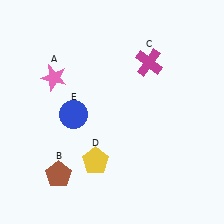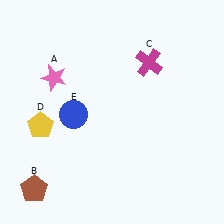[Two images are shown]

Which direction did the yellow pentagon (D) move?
The yellow pentagon (D) moved left.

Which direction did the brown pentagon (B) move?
The brown pentagon (B) moved left.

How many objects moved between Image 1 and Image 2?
2 objects moved between the two images.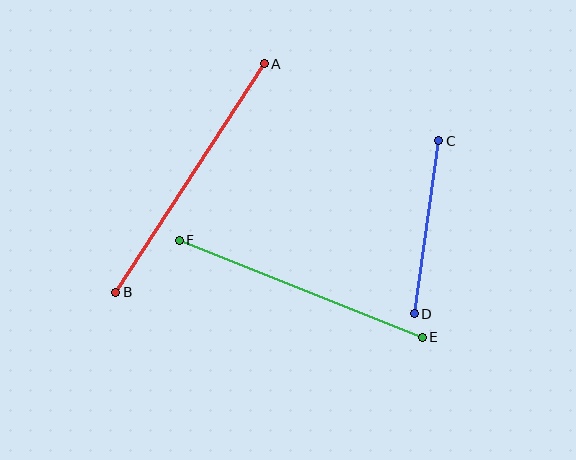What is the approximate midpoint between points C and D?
The midpoint is at approximately (426, 227) pixels.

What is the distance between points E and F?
The distance is approximately 261 pixels.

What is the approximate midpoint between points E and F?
The midpoint is at approximately (301, 289) pixels.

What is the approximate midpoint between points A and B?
The midpoint is at approximately (190, 178) pixels.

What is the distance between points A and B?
The distance is approximately 273 pixels.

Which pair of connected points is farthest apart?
Points A and B are farthest apart.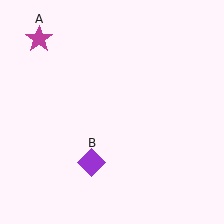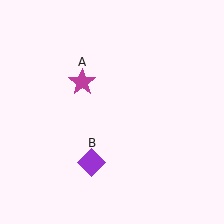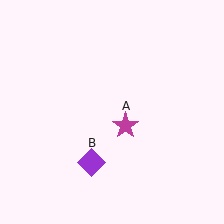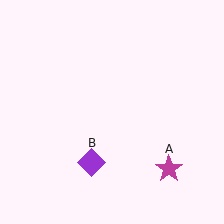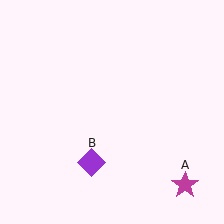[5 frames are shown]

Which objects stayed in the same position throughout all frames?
Purple diamond (object B) remained stationary.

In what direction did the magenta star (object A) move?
The magenta star (object A) moved down and to the right.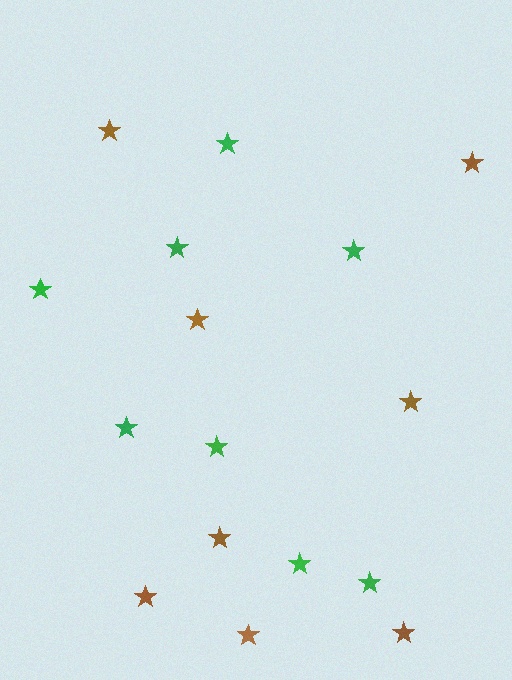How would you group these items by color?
There are 2 groups: one group of brown stars (8) and one group of green stars (8).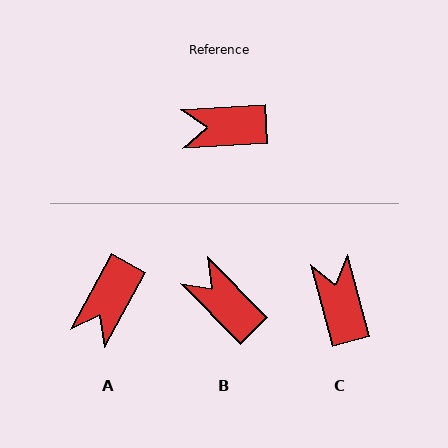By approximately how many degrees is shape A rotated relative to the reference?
Approximately 58 degrees counter-clockwise.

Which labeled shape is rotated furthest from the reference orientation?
C, about 79 degrees away.